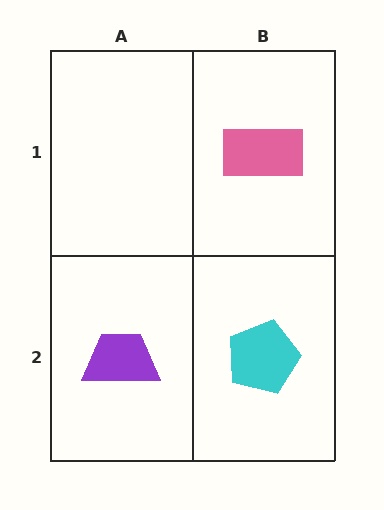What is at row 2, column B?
A cyan pentagon.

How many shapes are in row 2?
2 shapes.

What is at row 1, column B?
A pink rectangle.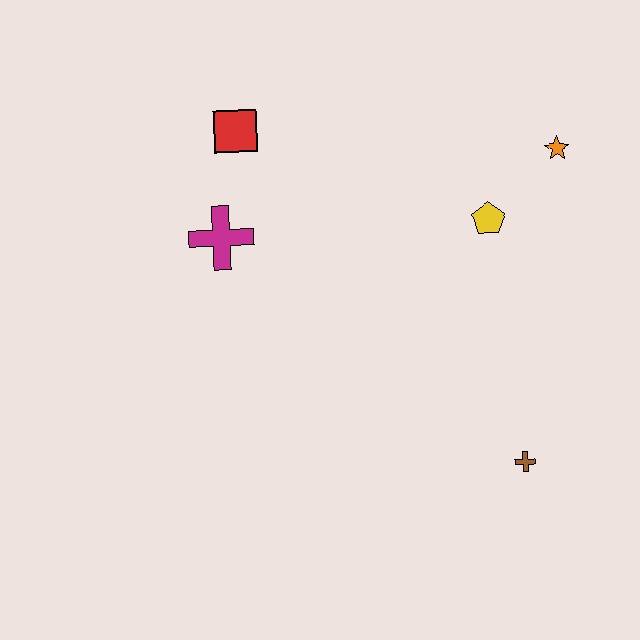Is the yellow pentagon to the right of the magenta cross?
Yes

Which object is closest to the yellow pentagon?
The orange star is closest to the yellow pentagon.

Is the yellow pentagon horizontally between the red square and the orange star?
Yes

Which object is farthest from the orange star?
The magenta cross is farthest from the orange star.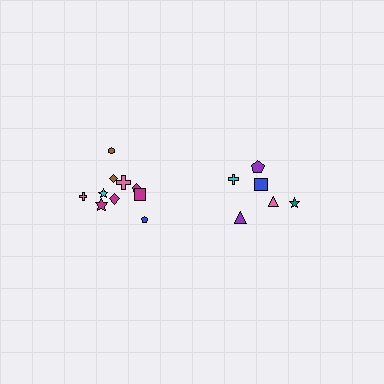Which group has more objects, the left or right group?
The left group.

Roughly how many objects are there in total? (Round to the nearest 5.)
Roughly 15 objects in total.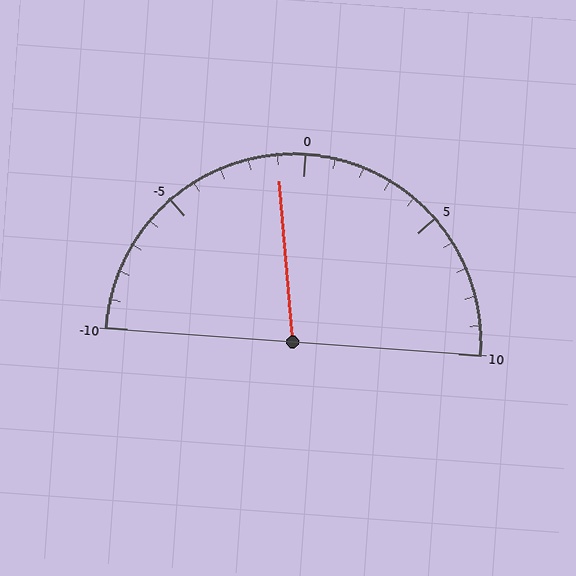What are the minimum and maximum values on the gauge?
The gauge ranges from -10 to 10.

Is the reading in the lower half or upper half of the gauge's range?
The reading is in the lower half of the range (-10 to 10).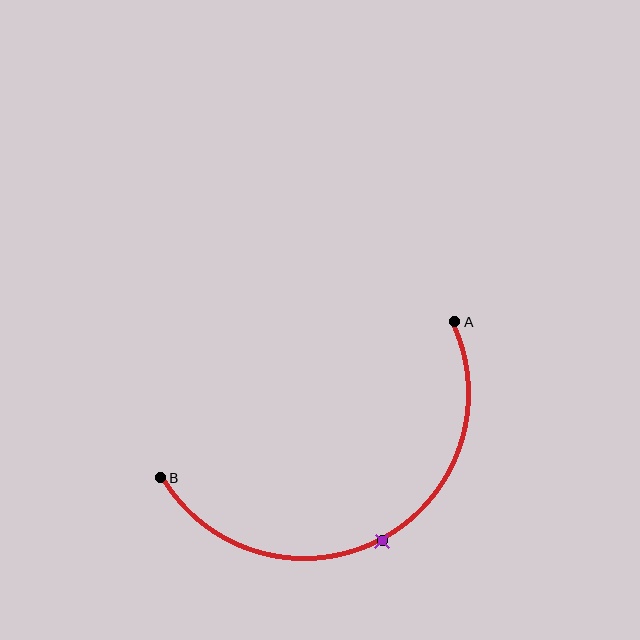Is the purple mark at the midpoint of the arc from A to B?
Yes. The purple mark lies on the arc at equal arc-length from both A and B — it is the arc midpoint.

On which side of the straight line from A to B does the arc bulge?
The arc bulges below the straight line connecting A and B.